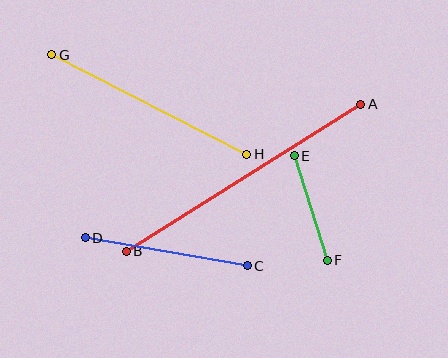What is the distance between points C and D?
The distance is approximately 164 pixels.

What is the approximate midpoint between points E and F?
The midpoint is at approximately (311, 208) pixels.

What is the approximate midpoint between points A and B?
The midpoint is at approximately (243, 178) pixels.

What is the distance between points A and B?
The distance is approximately 277 pixels.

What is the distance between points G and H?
The distance is approximately 219 pixels.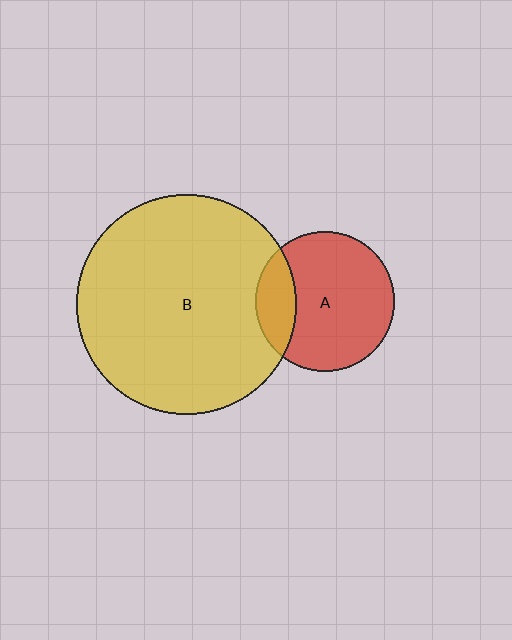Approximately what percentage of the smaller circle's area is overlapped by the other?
Approximately 20%.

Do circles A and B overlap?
Yes.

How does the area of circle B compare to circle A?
Approximately 2.5 times.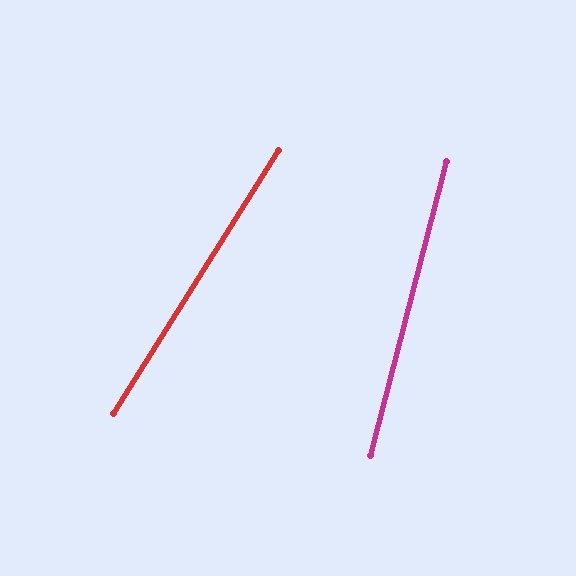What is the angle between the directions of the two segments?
Approximately 18 degrees.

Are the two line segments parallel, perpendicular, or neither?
Neither parallel nor perpendicular — they differ by about 18°.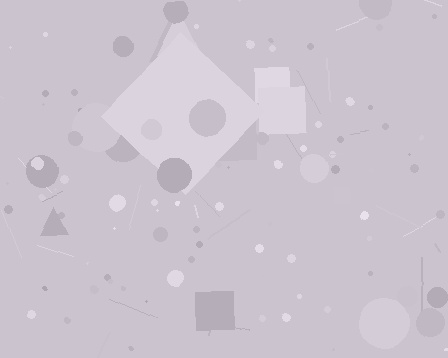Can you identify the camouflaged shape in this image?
The camouflaged shape is a diamond.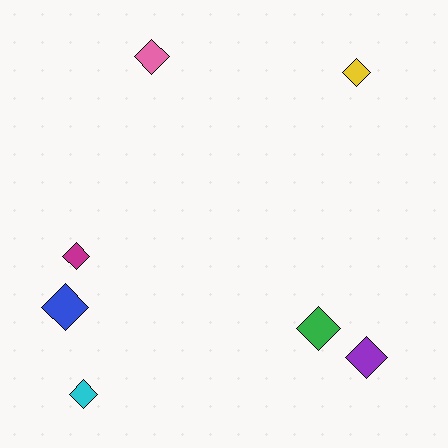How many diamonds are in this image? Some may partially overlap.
There are 7 diamonds.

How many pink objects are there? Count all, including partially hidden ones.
There is 1 pink object.